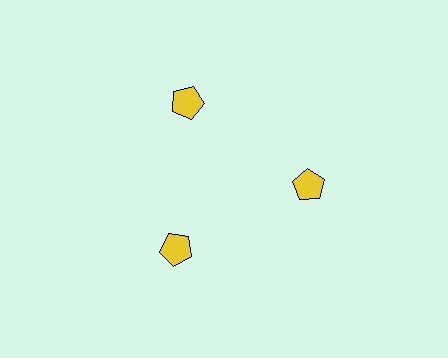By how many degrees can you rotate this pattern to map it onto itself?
The pattern maps onto itself every 120 degrees of rotation.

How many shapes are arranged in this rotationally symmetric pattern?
There are 3 shapes, arranged in 3 groups of 1.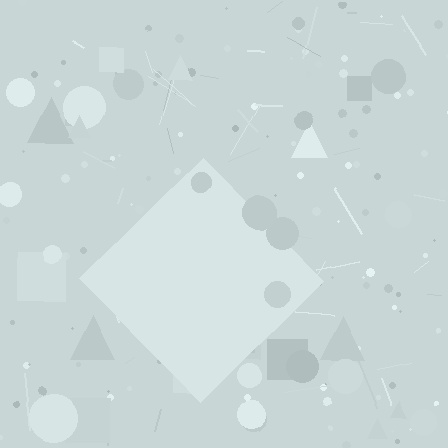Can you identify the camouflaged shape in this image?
The camouflaged shape is a diamond.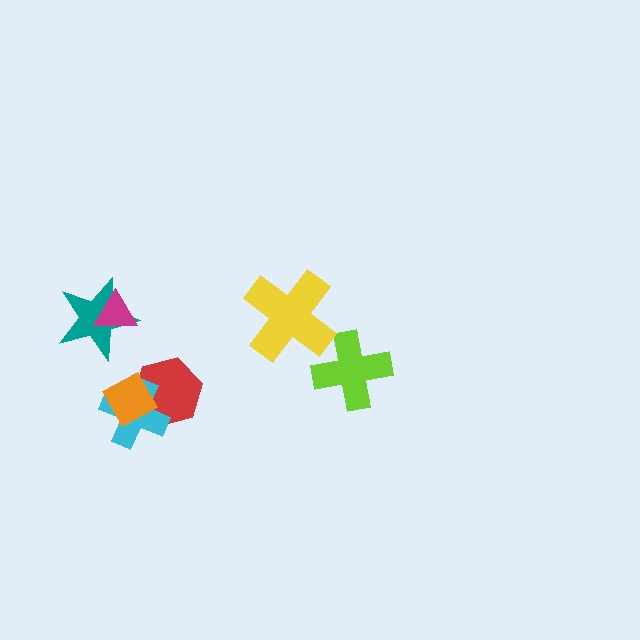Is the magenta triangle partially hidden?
No, no other shape covers it.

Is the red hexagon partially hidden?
Yes, it is partially covered by another shape.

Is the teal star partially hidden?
Yes, it is partially covered by another shape.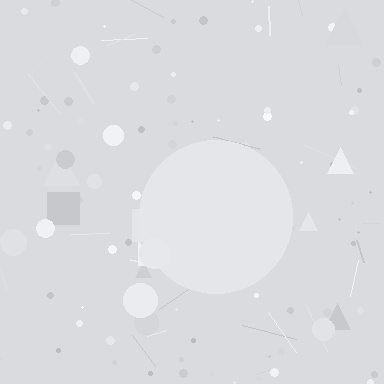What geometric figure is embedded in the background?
A circle is embedded in the background.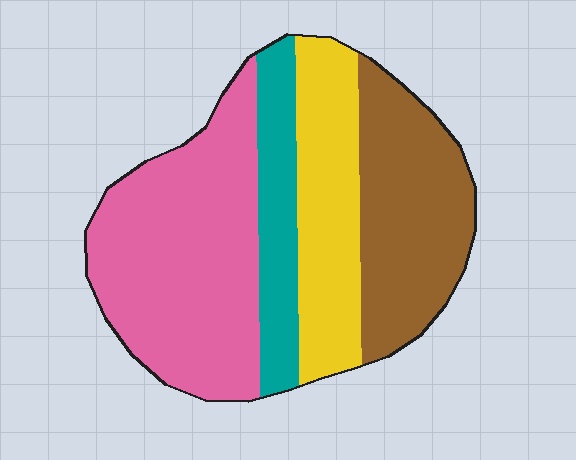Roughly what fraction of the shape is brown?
Brown covers 26% of the shape.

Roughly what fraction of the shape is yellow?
Yellow takes up between a sixth and a third of the shape.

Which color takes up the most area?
Pink, at roughly 40%.